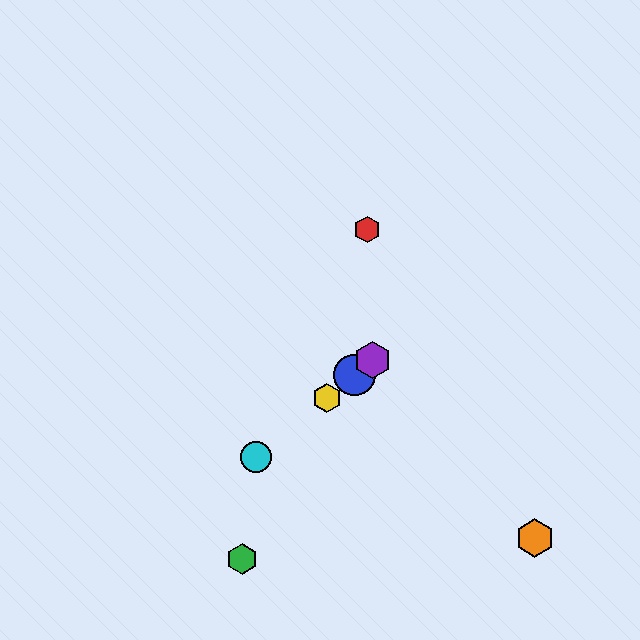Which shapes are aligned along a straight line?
The blue circle, the yellow hexagon, the purple hexagon, the cyan circle are aligned along a straight line.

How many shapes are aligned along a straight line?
4 shapes (the blue circle, the yellow hexagon, the purple hexagon, the cyan circle) are aligned along a straight line.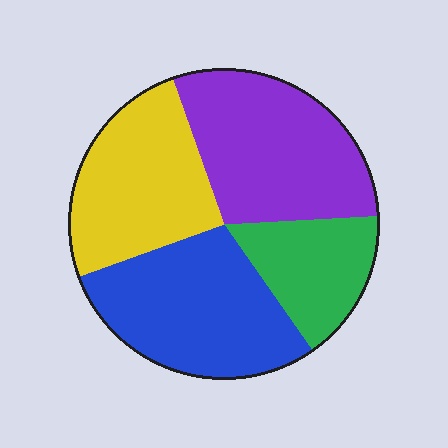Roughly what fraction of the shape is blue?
Blue covers around 30% of the shape.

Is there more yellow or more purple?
Purple.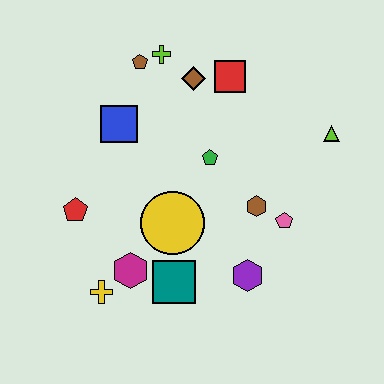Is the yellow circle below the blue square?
Yes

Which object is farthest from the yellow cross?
The lime triangle is farthest from the yellow cross.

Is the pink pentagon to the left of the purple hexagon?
No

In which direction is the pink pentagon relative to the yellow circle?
The pink pentagon is to the right of the yellow circle.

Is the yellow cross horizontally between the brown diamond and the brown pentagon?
No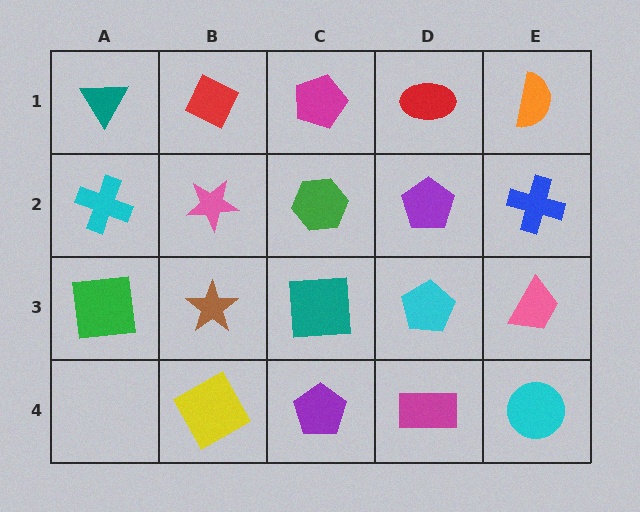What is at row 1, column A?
A teal triangle.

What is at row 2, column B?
A pink star.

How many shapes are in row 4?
4 shapes.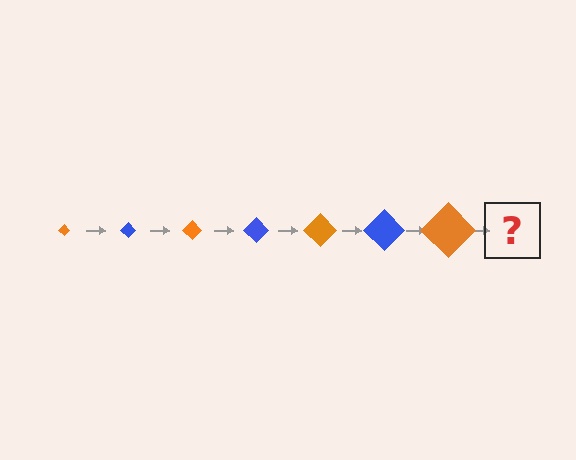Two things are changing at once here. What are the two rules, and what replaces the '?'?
The two rules are that the diamond grows larger each step and the color cycles through orange and blue. The '?' should be a blue diamond, larger than the previous one.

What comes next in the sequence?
The next element should be a blue diamond, larger than the previous one.